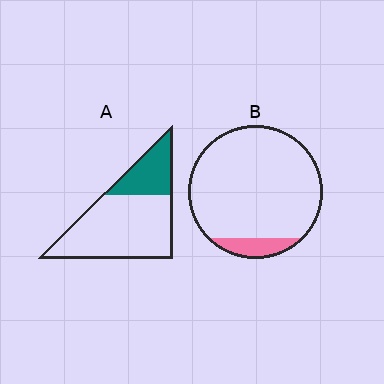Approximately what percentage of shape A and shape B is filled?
A is approximately 25% and B is approximately 10%.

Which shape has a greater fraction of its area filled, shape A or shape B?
Shape A.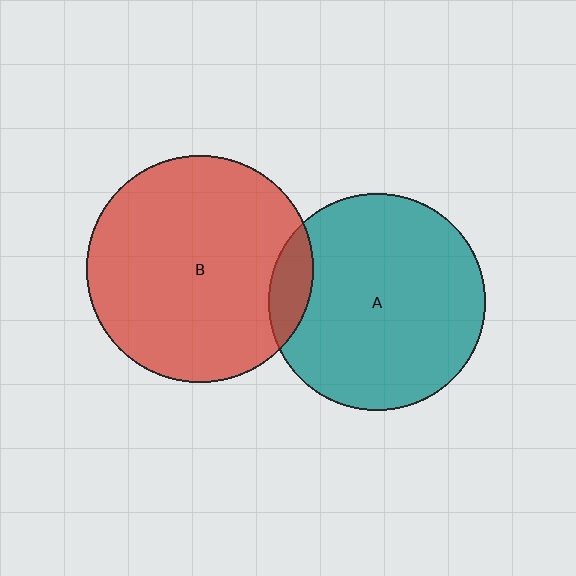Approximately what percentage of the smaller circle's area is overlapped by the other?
Approximately 10%.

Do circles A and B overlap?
Yes.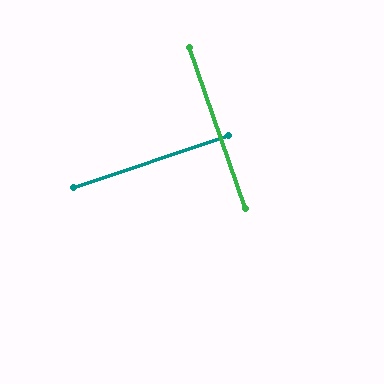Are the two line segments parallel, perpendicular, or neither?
Perpendicular — they meet at approximately 89°.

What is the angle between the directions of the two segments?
Approximately 89 degrees.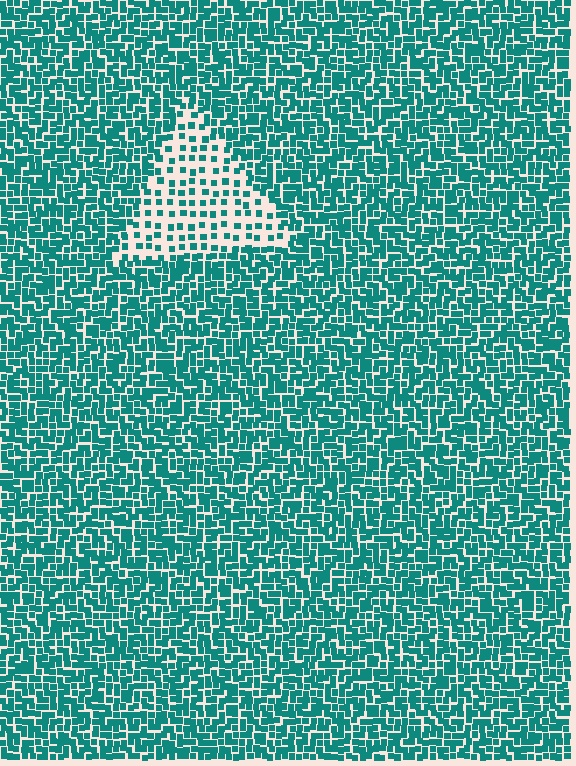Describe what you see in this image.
The image contains small teal elements arranged at two different densities. A triangle-shaped region is visible where the elements are less densely packed than the surrounding area.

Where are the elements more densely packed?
The elements are more densely packed outside the triangle boundary.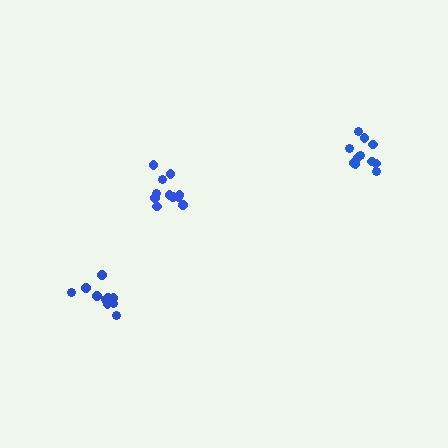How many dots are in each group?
Group 1: 10 dots, Group 2: 11 dots, Group 3: 11 dots (32 total).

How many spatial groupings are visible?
There are 3 spatial groupings.